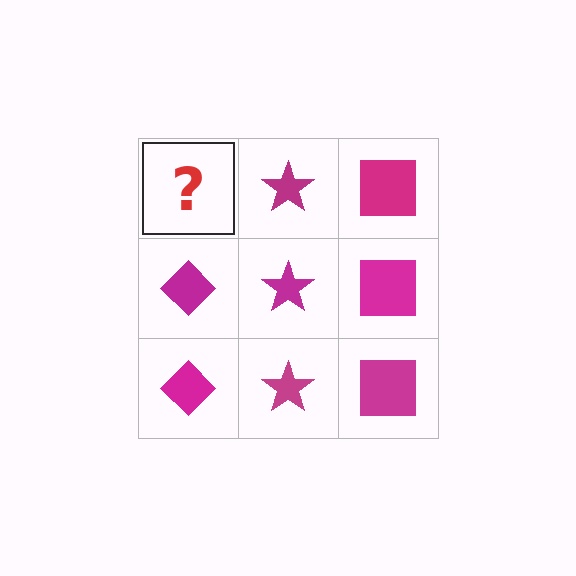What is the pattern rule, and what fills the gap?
The rule is that each column has a consistent shape. The gap should be filled with a magenta diamond.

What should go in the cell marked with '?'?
The missing cell should contain a magenta diamond.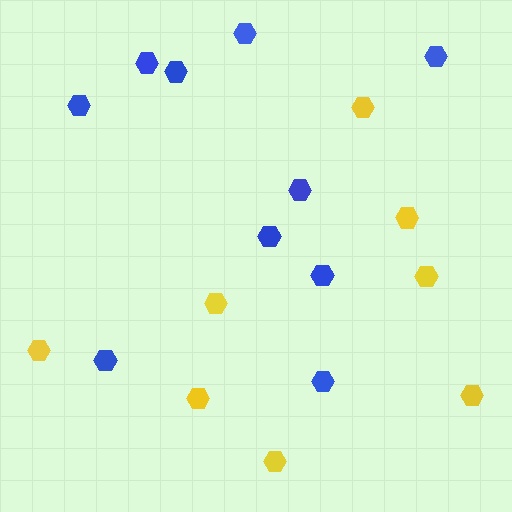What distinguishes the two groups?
There are 2 groups: one group of blue hexagons (10) and one group of yellow hexagons (8).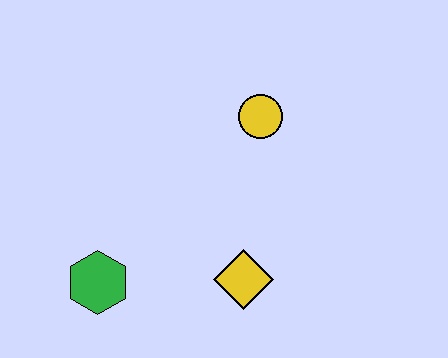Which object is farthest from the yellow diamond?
The yellow circle is farthest from the yellow diamond.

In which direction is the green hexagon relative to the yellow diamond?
The green hexagon is to the left of the yellow diamond.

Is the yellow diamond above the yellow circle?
No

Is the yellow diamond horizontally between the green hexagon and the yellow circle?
Yes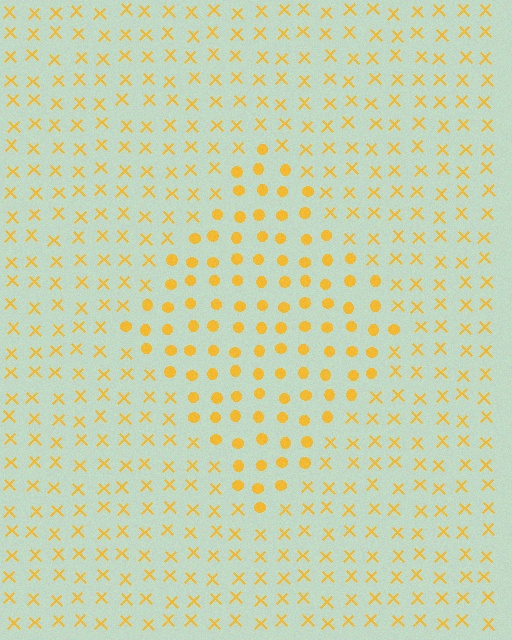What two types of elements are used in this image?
The image uses circles inside the diamond region and X marks outside it.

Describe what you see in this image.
The image is filled with small yellow elements arranged in a uniform grid. A diamond-shaped region contains circles, while the surrounding area contains X marks. The boundary is defined purely by the change in element shape.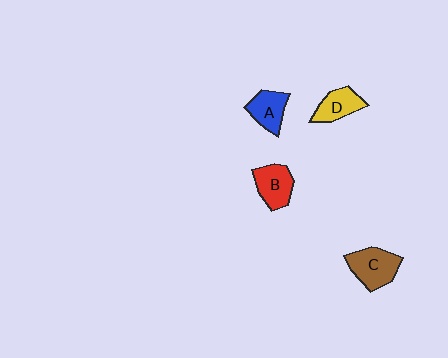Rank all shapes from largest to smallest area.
From largest to smallest: C (brown), B (red), A (blue), D (yellow).